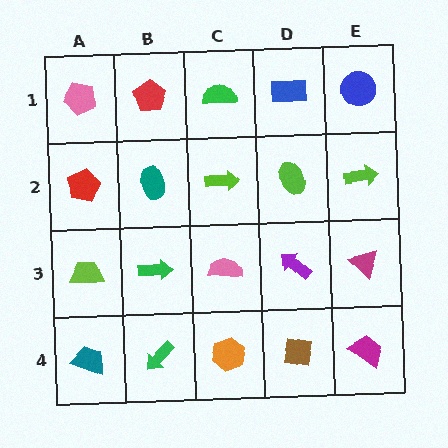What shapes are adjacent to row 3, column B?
A teal ellipse (row 2, column B), a green arrow (row 4, column B), a lime trapezoid (row 3, column A), a pink semicircle (row 3, column C).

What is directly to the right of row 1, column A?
A red pentagon.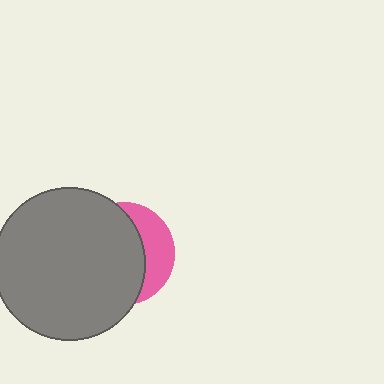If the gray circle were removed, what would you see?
You would see the complete pink circle.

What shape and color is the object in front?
The object in front is a gray circle.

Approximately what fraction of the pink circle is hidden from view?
Roughly 68% of the pink circle is hidden behind the gray circle.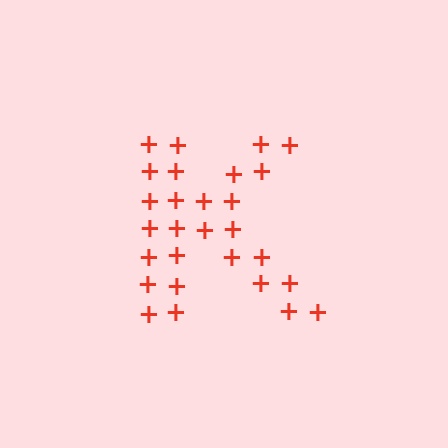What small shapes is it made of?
It is made of small plus signs.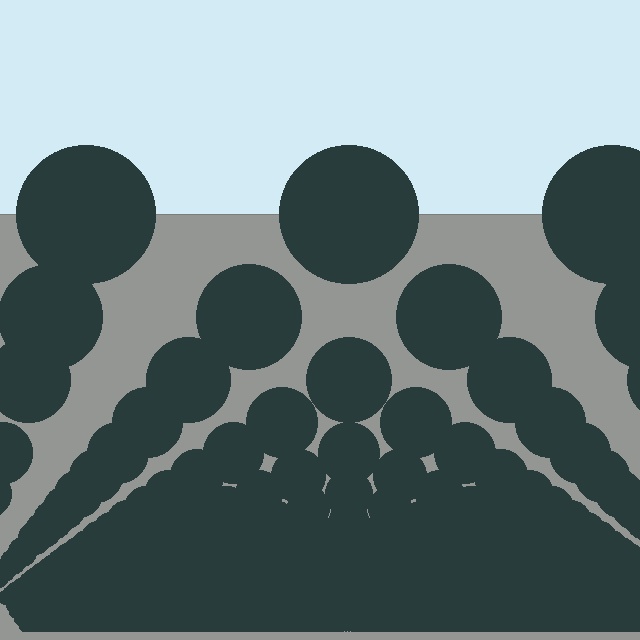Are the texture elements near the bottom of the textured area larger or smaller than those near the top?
Smaller. The gradient is inverted — elements near the bottom are smaller and denser.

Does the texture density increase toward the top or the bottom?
Density increases toward the bottom.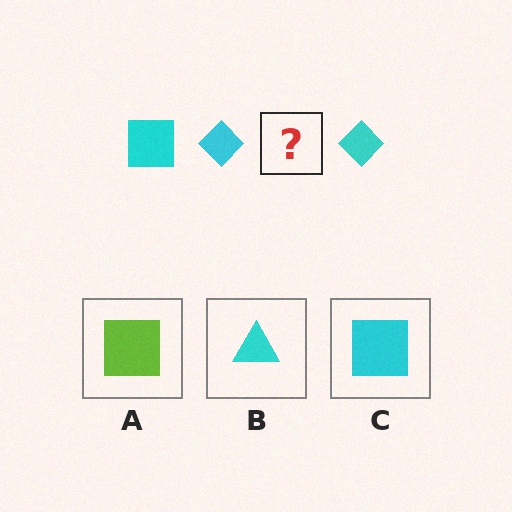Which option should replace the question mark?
Option C.